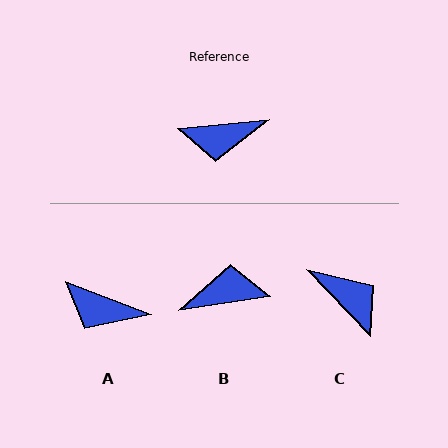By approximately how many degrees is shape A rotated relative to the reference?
Approximately 27 degrees clockwise.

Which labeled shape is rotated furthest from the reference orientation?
B, about 177 degrees away.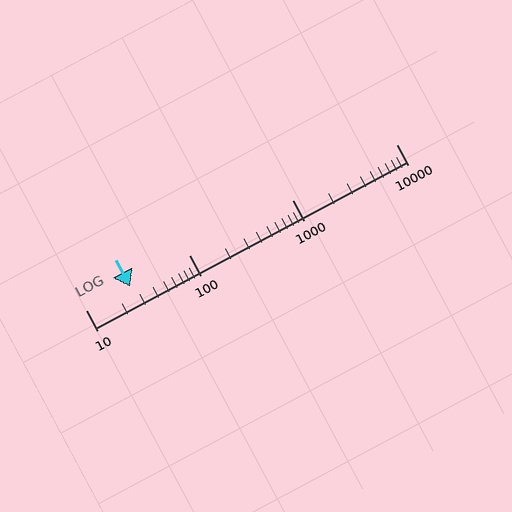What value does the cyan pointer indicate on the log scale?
The pointer indicates approximately 27.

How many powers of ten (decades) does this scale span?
The scale spans 3 decades, from 10 to 10000.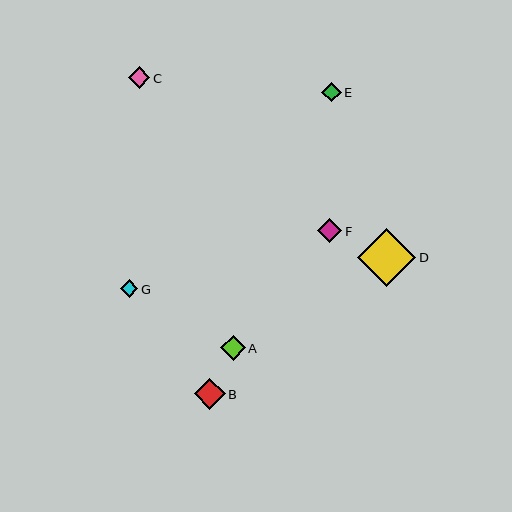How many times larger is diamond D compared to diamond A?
Diamond D is approximately 2.4 times the size of diamond A.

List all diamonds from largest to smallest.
From largest to smallest: D, B, A, F, C, E, G.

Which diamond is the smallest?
Diamond G is the smallest with a size of approximately 17 pixels.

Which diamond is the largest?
Diamond D is the largest with a size of approximately 59 pixels.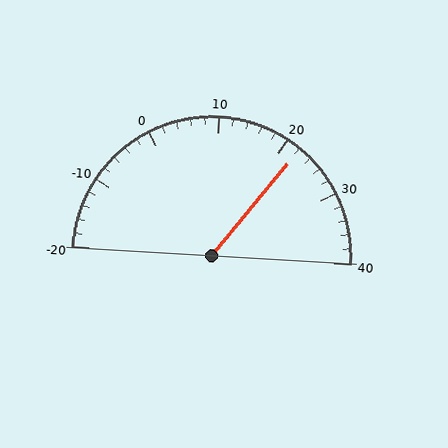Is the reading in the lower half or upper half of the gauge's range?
The reading is in the upper half of the range (-20 to 40).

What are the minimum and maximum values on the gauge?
The gauge ranges from -20 to 40.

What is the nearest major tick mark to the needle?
The nearest major tick mark is 20.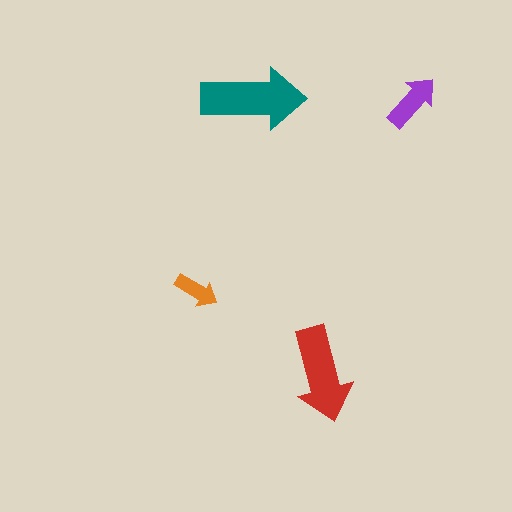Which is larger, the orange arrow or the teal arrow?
The teal one.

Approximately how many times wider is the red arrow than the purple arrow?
About 1.5 times wider.